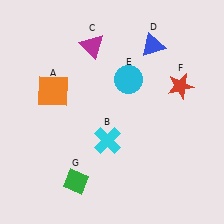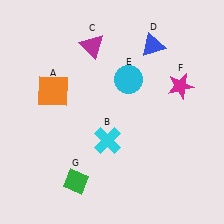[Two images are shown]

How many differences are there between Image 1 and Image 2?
There is 1 difference between the two images.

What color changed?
The star (F) changed from red in Image 1 to magenta in Image 2.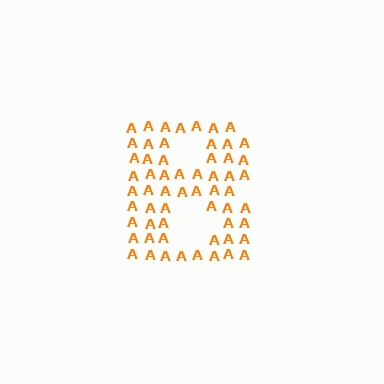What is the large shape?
The large shape is the letter B.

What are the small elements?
The small elements are letter A's.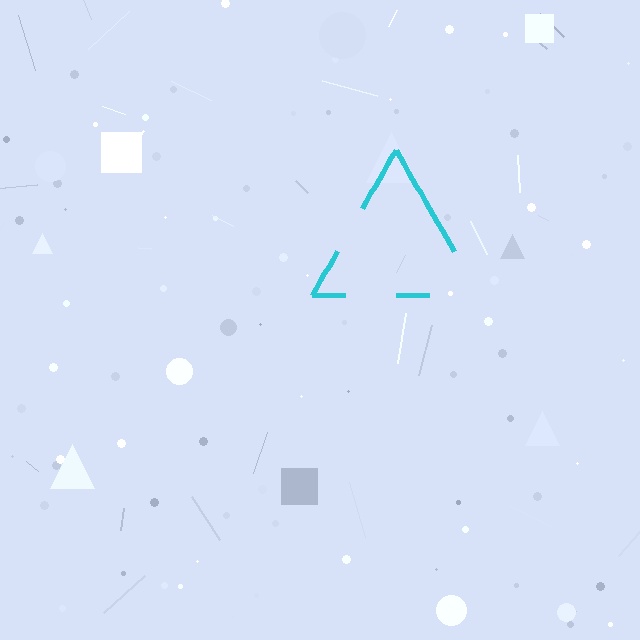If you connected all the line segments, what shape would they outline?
They would outline a triangle.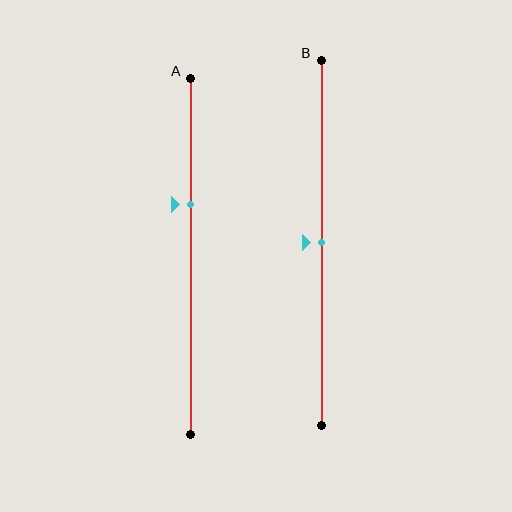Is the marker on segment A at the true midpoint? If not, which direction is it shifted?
No, the marker on segment A is shifted upward by about 15% of the segment length.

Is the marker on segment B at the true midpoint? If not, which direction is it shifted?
Yes, the marker on segment B is at the true midpoint.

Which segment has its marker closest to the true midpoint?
Segment B has its marker closest to the true midpoint.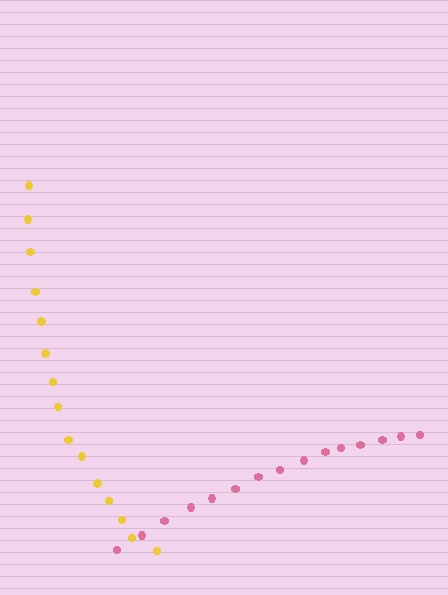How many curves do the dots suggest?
There are 2 distinct paths.